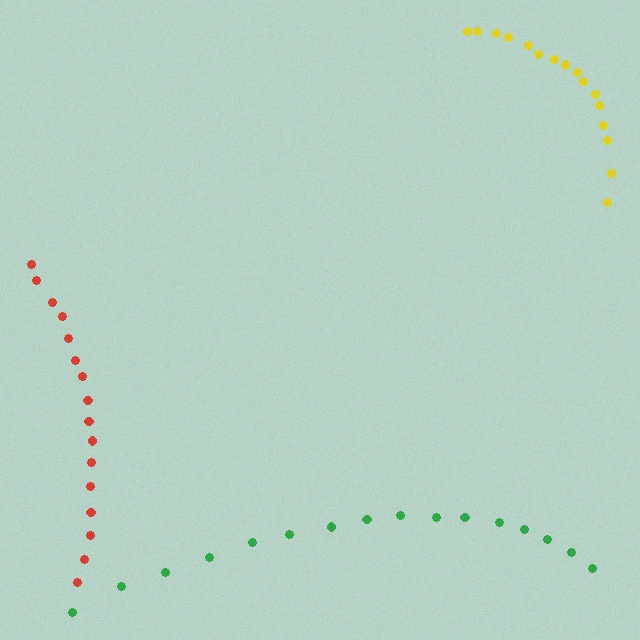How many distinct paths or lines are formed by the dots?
There are 3 distinct paths.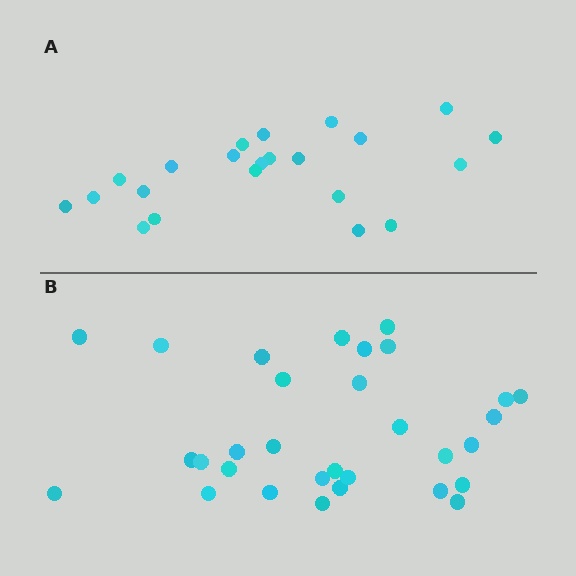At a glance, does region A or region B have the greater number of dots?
Region B (the bottom region) has more dots.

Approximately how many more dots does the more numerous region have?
Region B has roughly 8 or so more dots than region A.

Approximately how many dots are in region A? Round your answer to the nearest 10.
About 20 dots. (The exact count is 22, which rounds to 20.)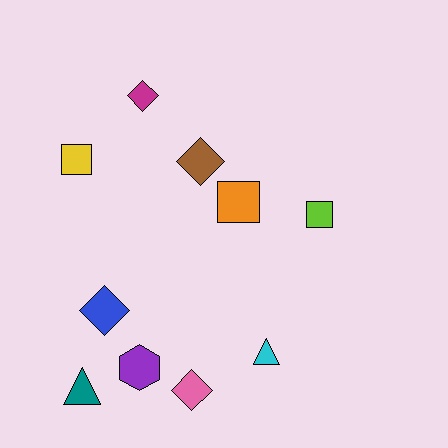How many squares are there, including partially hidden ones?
There are 3 squares.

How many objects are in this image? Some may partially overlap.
There are 10 objects.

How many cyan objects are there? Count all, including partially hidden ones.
There is 1 cyan object.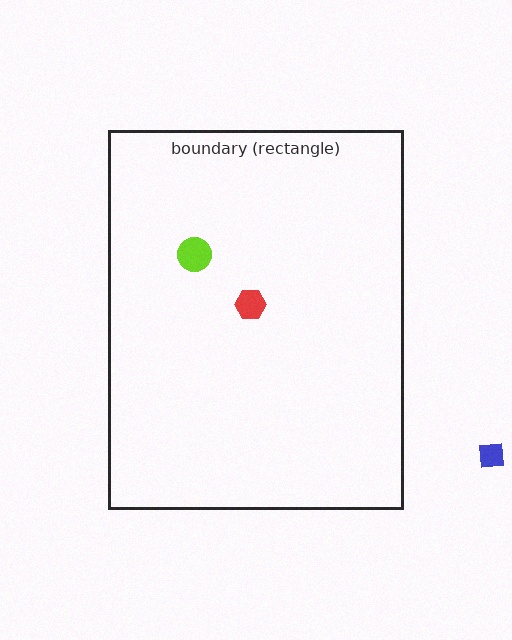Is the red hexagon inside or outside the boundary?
Inside.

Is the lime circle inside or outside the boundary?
Inside.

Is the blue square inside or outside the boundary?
Outside.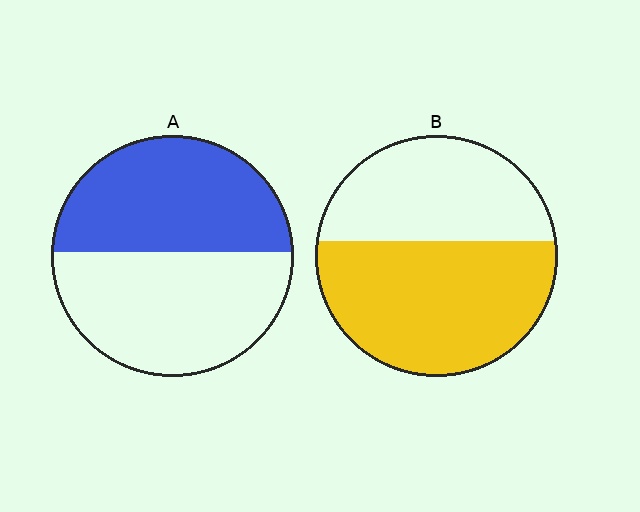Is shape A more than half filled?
Roughly half.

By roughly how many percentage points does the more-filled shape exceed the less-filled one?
By roughly 10 percentage points (B over A).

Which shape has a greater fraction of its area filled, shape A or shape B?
Shape B.